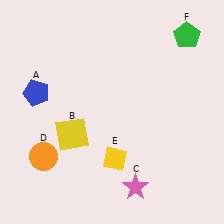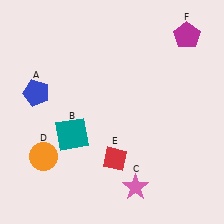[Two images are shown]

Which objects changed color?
B changed from yellow to teal. E changed from yellow to red. F changed from green to magenta.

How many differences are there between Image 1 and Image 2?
There are 3 differences between the two images.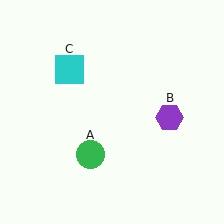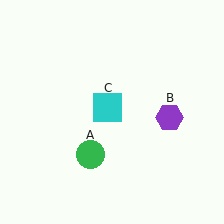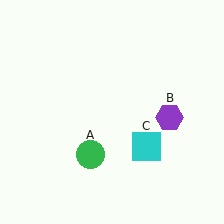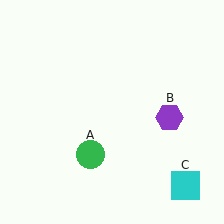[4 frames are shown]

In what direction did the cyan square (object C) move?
The cyan square (object C) moved down and to the right.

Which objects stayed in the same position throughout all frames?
Green circle (object A) and purple hexagon (object B) remained stationary.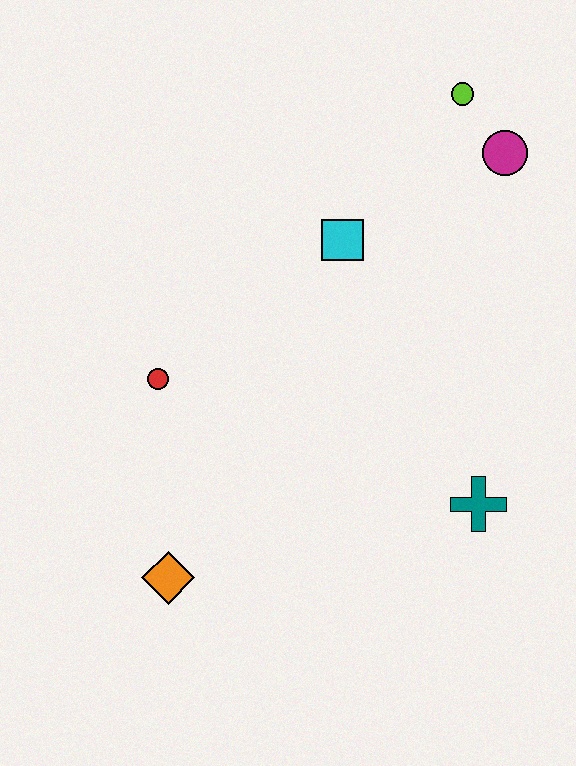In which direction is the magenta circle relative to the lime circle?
The magenta circle is below the lime circle.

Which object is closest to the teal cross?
The cyan square is closest to the teal cross.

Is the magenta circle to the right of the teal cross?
Yes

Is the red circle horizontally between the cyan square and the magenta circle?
No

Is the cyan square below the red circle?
No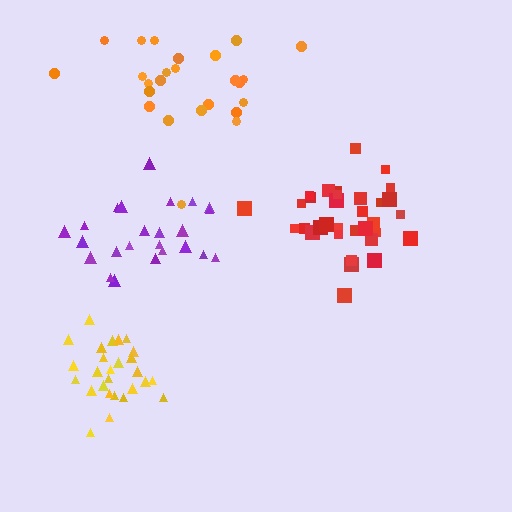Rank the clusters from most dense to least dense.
yellow, red, purple, orange.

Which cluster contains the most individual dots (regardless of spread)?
Red (33).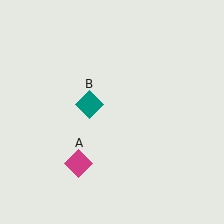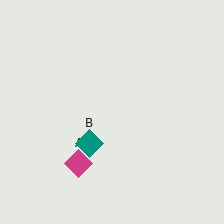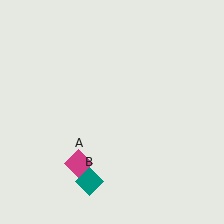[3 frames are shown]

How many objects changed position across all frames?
1 object changed position: teal diamond (object B).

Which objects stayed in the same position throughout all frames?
Magenta diamond (object A) remained stationary.